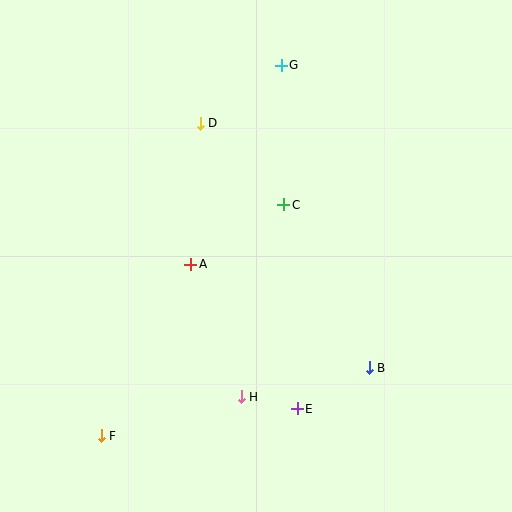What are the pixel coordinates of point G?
Point G is at (281, 65).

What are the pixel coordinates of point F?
Point F is at (101, 436).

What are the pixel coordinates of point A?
Point A is at (191, 264).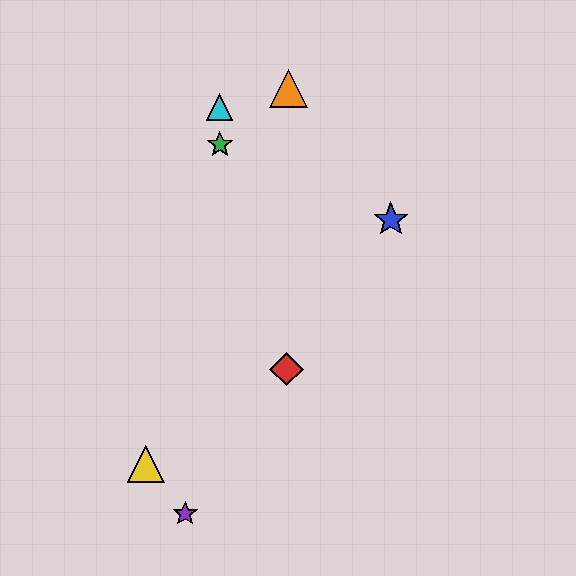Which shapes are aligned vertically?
The green star, the cyan triangle are aligned vertically.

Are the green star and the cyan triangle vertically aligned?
Yes, both are at x≈220.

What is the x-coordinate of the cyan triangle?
The cyan triangle is at x≈220.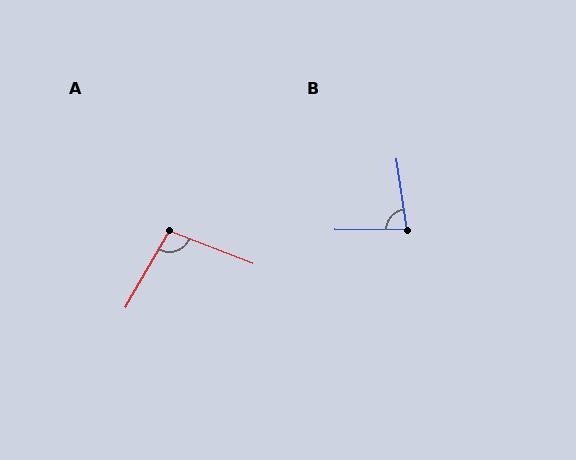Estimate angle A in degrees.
Approximately 99 degrees.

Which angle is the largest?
A, at approximately 99 degrees.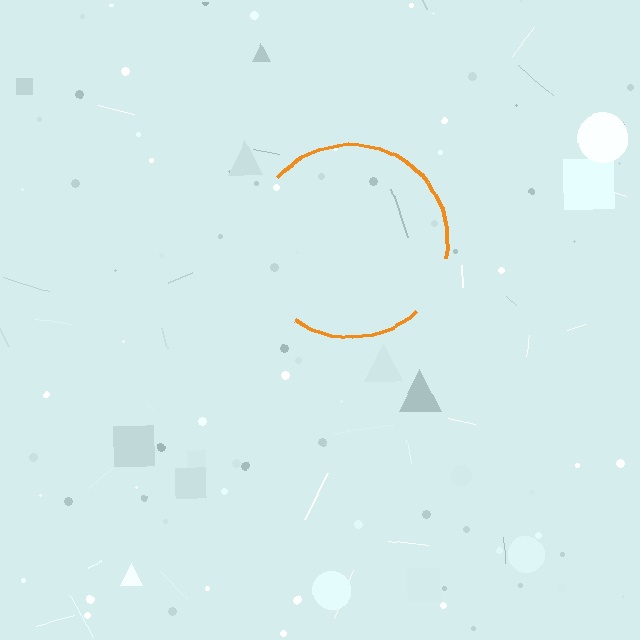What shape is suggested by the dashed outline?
The dashed outline suggests a circle.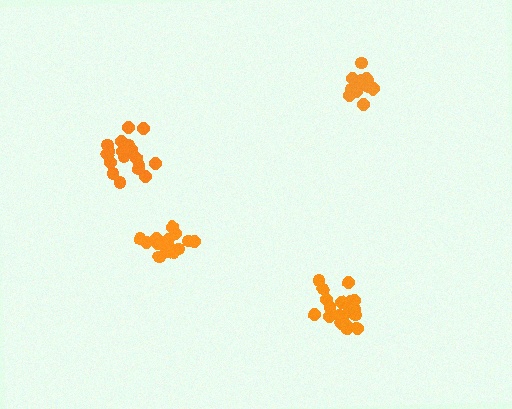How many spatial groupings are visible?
There are 4 spatial groupings.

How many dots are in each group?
Group 1: 16 dots, Group 2: 19 dots, Group 3: 15 dots, Group 4: 21 dots (71 total).